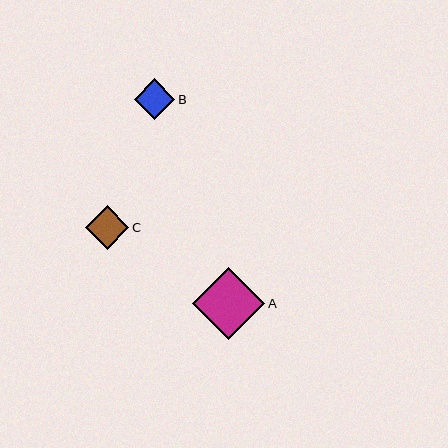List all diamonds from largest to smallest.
From largest to smallest: A, C, B.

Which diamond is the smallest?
Diamond B is the smallest with a size of approximately 40 pixels.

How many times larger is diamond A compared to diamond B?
Diamond A is approximately 1.8 times the size of diamond B.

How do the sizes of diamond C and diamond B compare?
Diamond C and diamond B are approximately the same size.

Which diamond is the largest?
Diamond A is the largest with a size of approximately 72 pixels.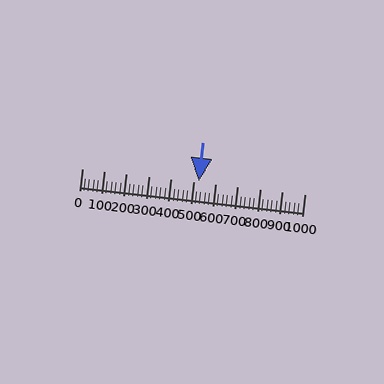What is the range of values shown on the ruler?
The ruler shows values from 0 to 1000.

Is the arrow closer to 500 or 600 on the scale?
The arrow is closer to 500.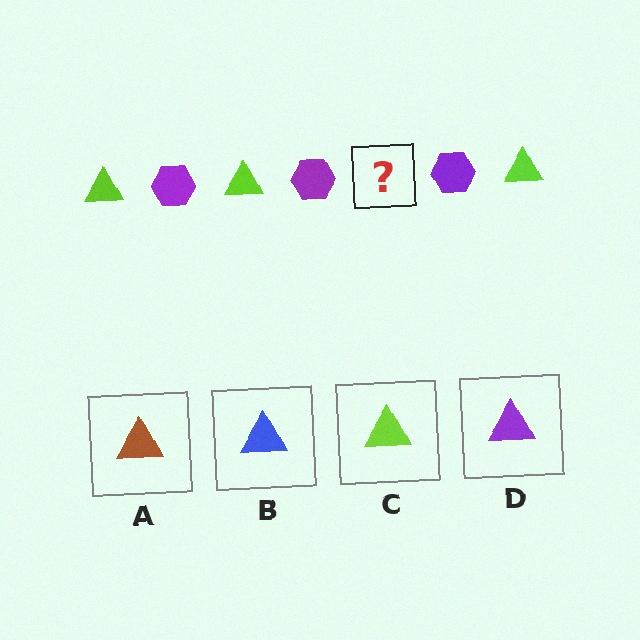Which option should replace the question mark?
Option C.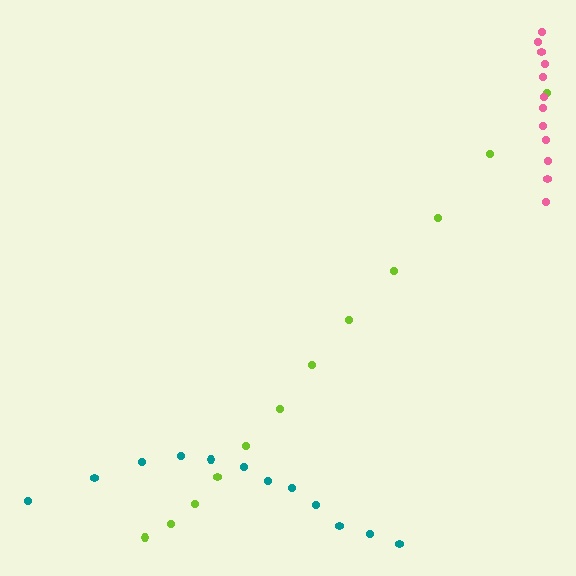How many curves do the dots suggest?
There are 3 distinct paths.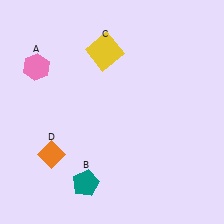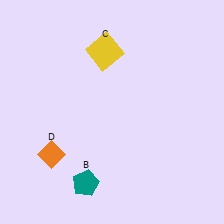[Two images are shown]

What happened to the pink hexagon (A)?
The pink hexagon (A) was removed in Image 2. It was in the top-left area of Image 1.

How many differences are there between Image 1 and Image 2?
There is 1 difference between the two images.